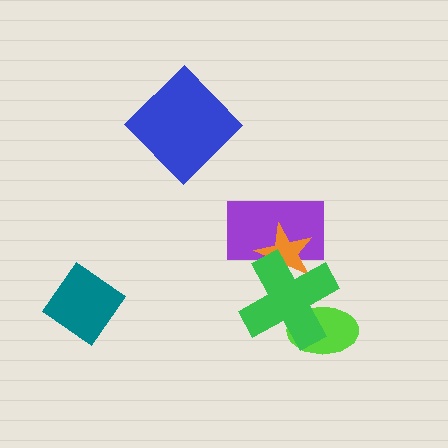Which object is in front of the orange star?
The green cross is in front of the orange star.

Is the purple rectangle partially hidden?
Yes, it is partially covered by another shape.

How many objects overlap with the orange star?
2 objects overlap with the orange star.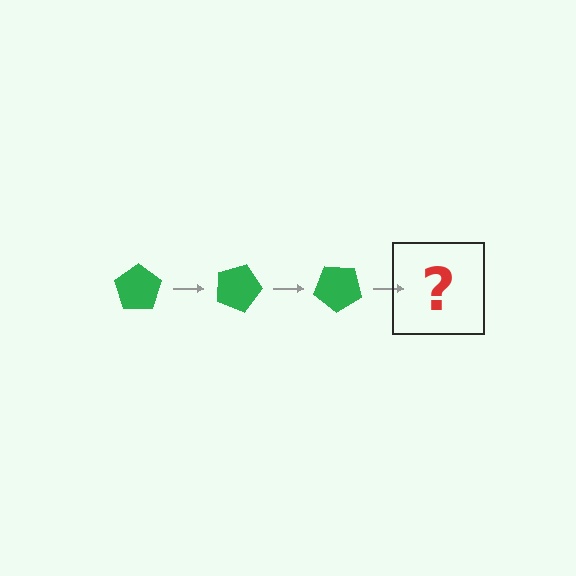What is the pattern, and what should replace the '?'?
The pattern is that the pentagon rotates 20 degrees each step. The '?' should be a green pentagon rotated 60 degrees.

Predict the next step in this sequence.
The next step is a green pentagon rotated 60 degrees.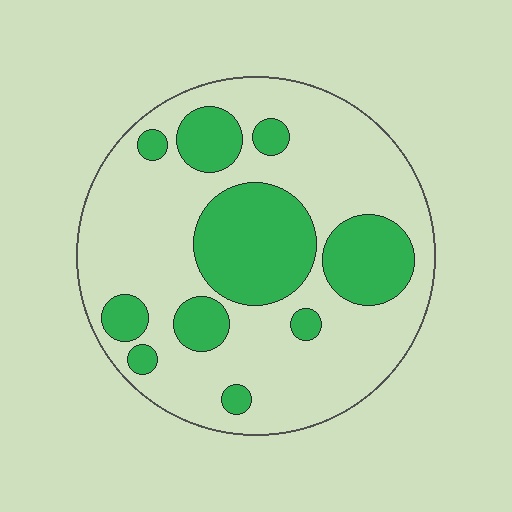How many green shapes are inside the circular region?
10.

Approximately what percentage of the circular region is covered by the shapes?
Approximately 30%.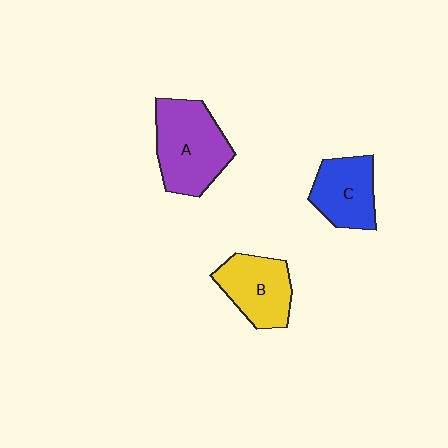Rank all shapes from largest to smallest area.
From largest to smallest: A (purple), B (yellow), C (blue).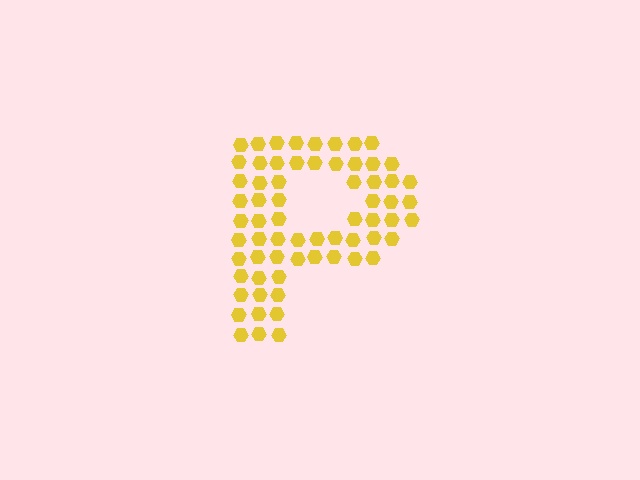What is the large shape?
The large shape is the letter P.